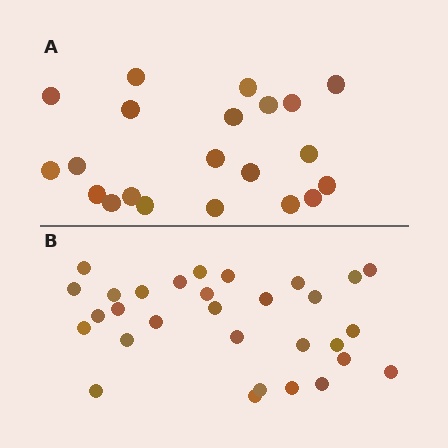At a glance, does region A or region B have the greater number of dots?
Region B (the bottom region) has more dots.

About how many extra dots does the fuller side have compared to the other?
Region B has roughly 8 or so more dots than region A.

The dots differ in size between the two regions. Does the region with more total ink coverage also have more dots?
No. Region A has more total ink coverage because its dots are larger, but region B actually contains more individual dots. Total area can be misleading — the number of items is what matters here.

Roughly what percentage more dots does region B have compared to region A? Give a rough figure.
About 45% more.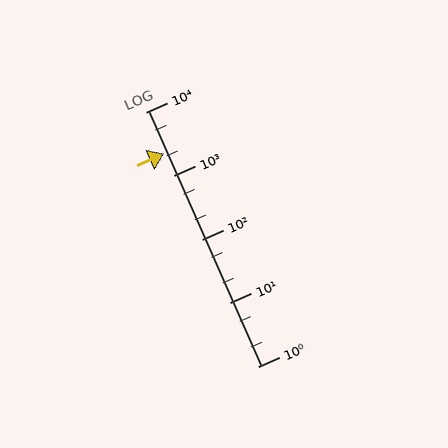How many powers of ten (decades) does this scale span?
The scale spans 4 decades, from 1 to 10000.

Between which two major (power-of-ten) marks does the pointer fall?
The pointer is between 1000 and 10000.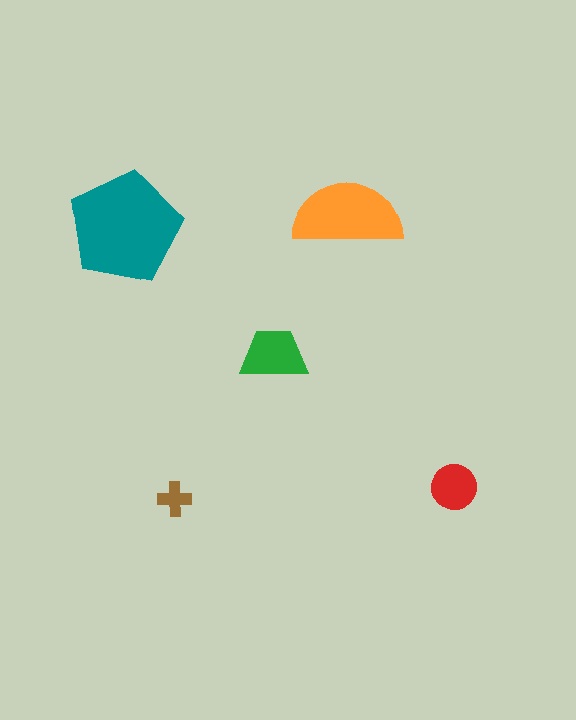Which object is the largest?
The teal pentagon.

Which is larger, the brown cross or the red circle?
The red circle.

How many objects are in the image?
There are 5 objects in the image.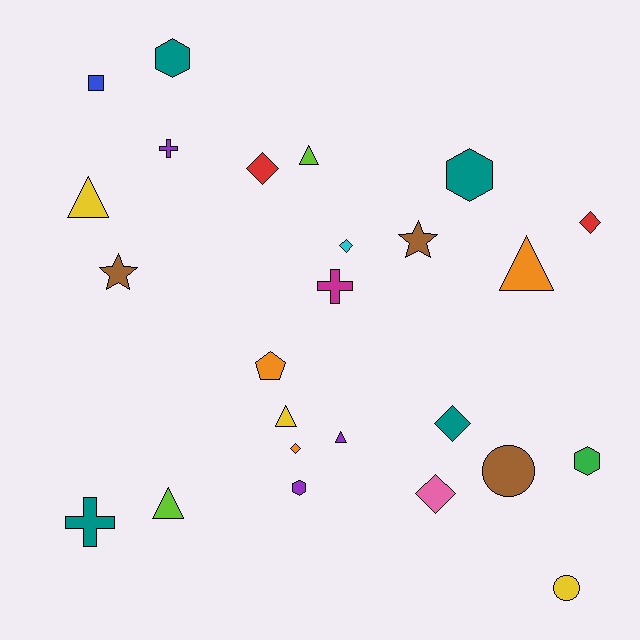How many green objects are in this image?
There is 1 green object.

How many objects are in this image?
There are 25 objects.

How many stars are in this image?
There are 2 stars.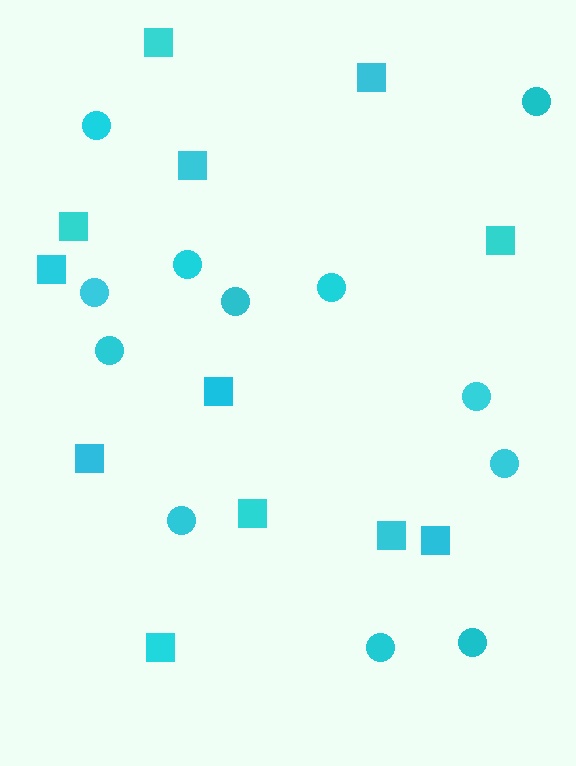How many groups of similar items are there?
There are 2 groups: one group of squares (12) and one group of circles (12).